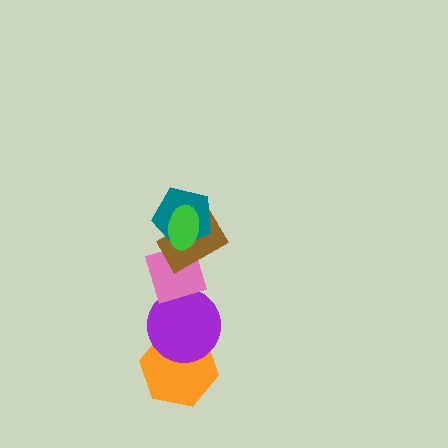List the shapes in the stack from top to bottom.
From top to bottom: the green ellipse, the teal pentagon, the brown rectangle, the pink diamond, the purple circle, the orange hexagon.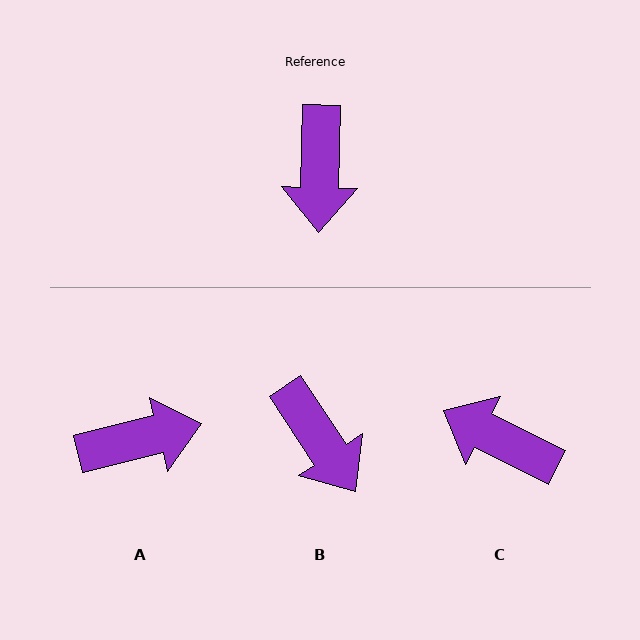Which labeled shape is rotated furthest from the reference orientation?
C, about 115 degrees away.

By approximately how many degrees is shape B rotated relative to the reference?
Approximately 35 degrees counter-clockwise.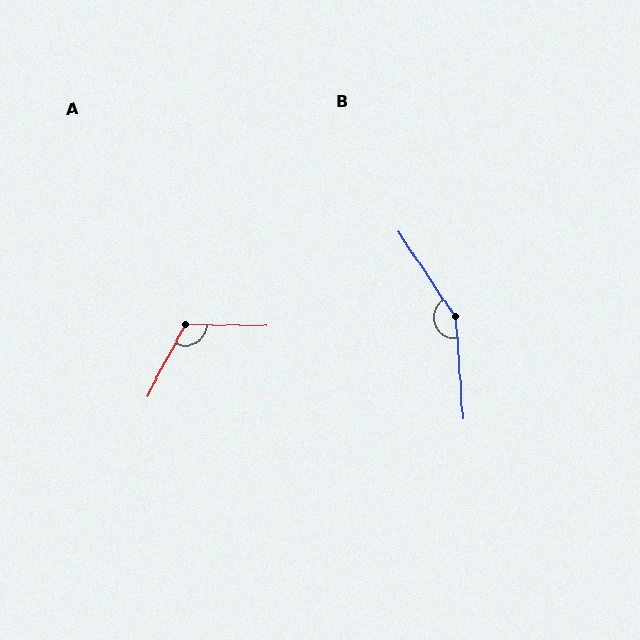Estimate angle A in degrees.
Approximately 117 degrees.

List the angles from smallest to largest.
A (117°), B (151°).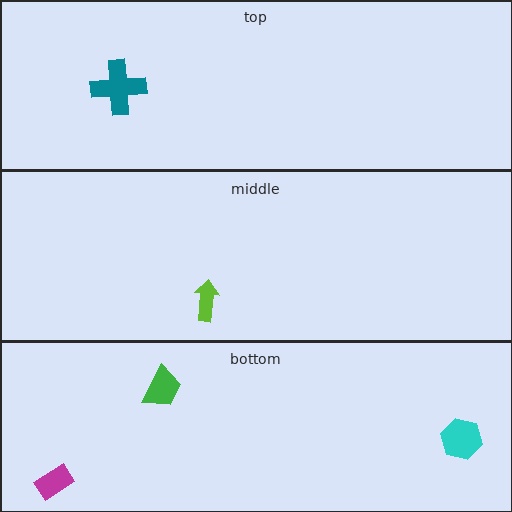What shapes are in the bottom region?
The green trapezoid, the magenta rectangle, the cyan hexagon.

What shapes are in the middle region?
The lime arrow.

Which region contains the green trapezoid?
The bottom region.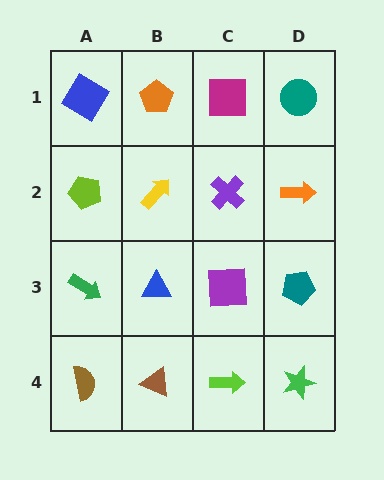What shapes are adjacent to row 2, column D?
A teal circle (row 1, column D), a teal pentagon (row 3, column D), a purple cross (row 2, column C).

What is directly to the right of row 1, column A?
An orange pentagon.